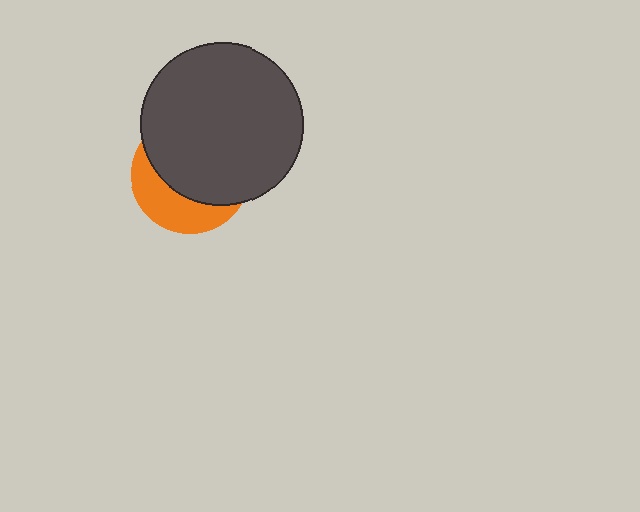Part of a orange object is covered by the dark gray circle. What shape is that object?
It is a circle.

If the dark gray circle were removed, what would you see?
You would see the complete orange circle.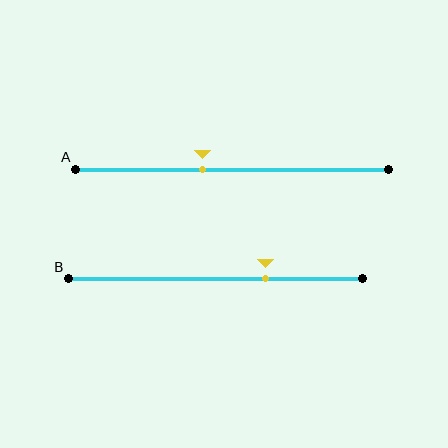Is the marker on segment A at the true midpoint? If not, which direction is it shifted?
No, the marker on segment A is shifted to the left by about 9% of the segment length.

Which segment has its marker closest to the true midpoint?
Segment A has its marker closest to the true midpoint.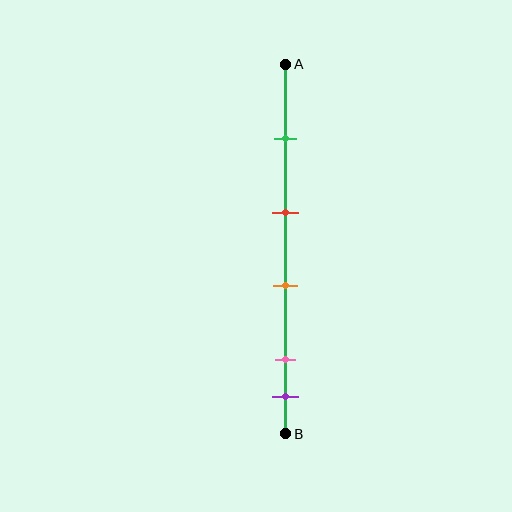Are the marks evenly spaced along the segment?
No, the marks are not evenly spaced.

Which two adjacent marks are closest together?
The pink and purple marks are the closest adjacent pair.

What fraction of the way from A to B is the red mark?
The red mark is approximately 40% (0.4) of the way from A to B.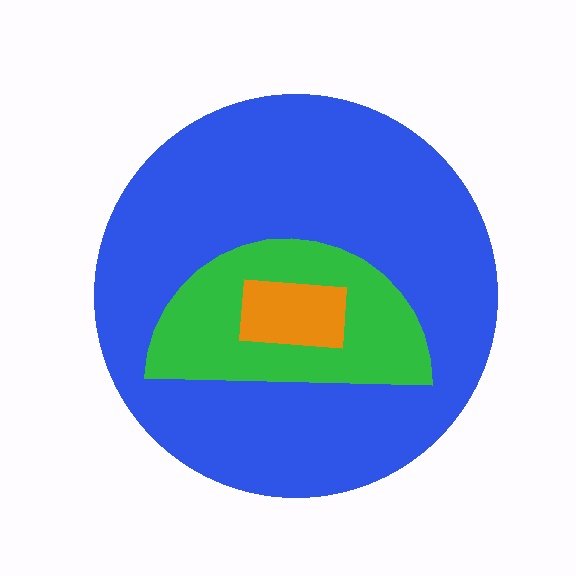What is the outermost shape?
The blue circle.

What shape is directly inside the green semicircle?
The orange rectangle.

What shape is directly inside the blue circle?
The green semicircle.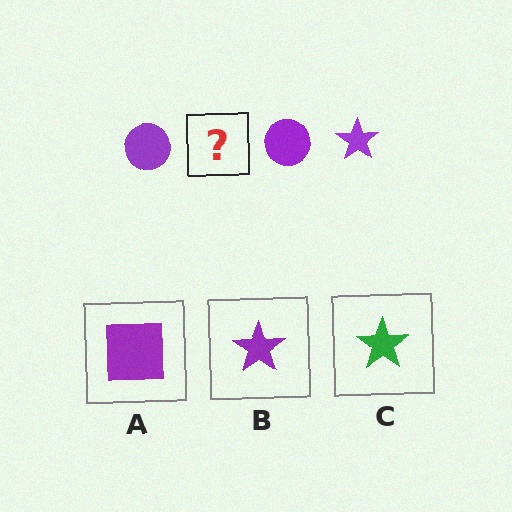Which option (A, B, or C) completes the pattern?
B.